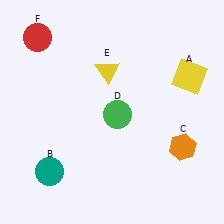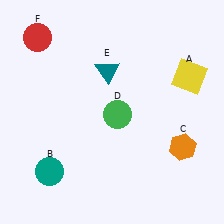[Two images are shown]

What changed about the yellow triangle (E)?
In Image 1, E is yellow. In Image 2, it changed to teal.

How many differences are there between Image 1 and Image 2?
There is 1 difference between the two images.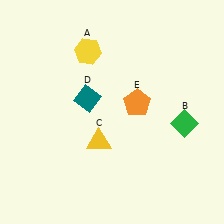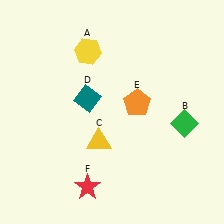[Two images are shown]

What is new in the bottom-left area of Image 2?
A red star (F) was added in the bottom-left area of Image 2.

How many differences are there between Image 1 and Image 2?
There is 1 difference between the two images.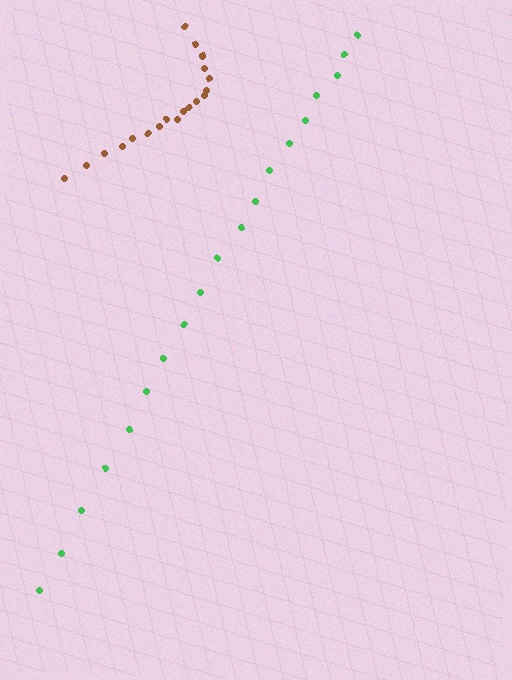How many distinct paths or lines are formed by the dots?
There are 2 distinct paths.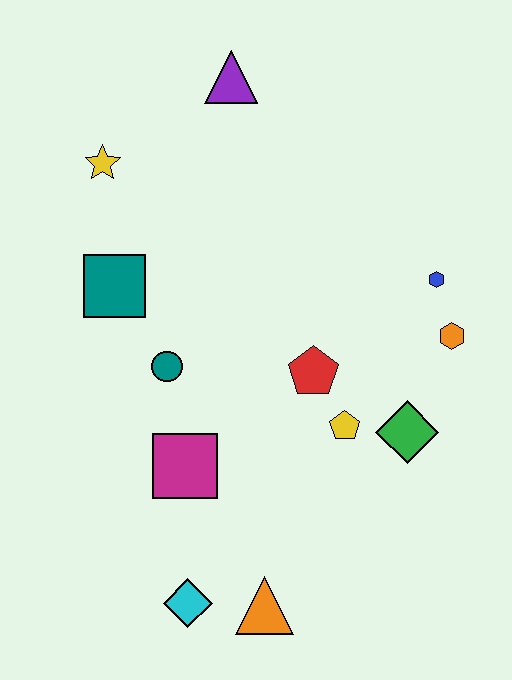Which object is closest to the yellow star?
The teal square is closest to the yellow star.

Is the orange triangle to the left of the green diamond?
Yes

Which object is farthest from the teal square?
The orange triangle is farthest from the teal square.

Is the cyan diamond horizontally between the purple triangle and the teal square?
Yes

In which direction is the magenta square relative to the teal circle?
The magenta square is below the teal circle.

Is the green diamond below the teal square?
Yes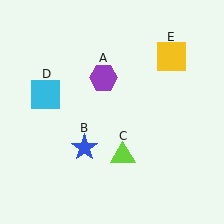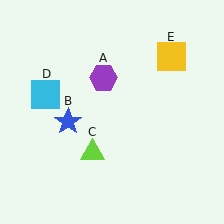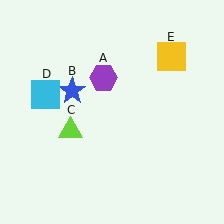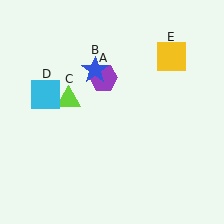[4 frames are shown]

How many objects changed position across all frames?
2 objects changed position: blue star (object B), lime triangle (object C).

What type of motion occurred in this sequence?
The blue star (object B), lime triangle (object C) rotated clockwise around the center of the scene.